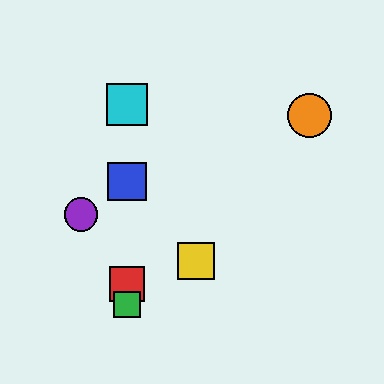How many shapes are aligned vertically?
4 shapes (the red square, the blue square, the green square, the cyan square) are aligned vertically.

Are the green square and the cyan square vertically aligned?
Yes, both are at x≈127.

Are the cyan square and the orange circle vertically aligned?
No, the cyan square is at x≈127 and the orange circle is at x≈310.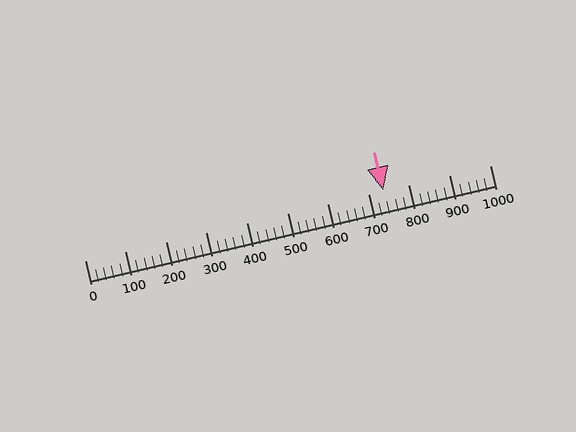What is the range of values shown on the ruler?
The ruler shows values from 0 to 1000.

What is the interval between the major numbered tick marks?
The major tick marks are spaced 100 units apart.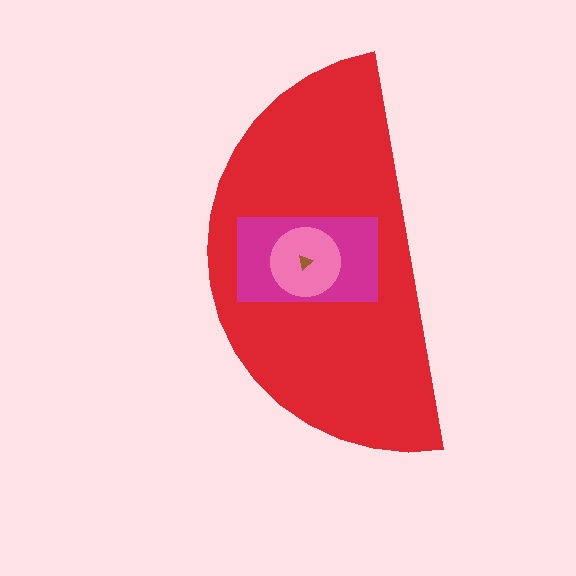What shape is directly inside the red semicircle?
The magenta rectangle.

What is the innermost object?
The brown triangle.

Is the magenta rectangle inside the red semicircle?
Yes.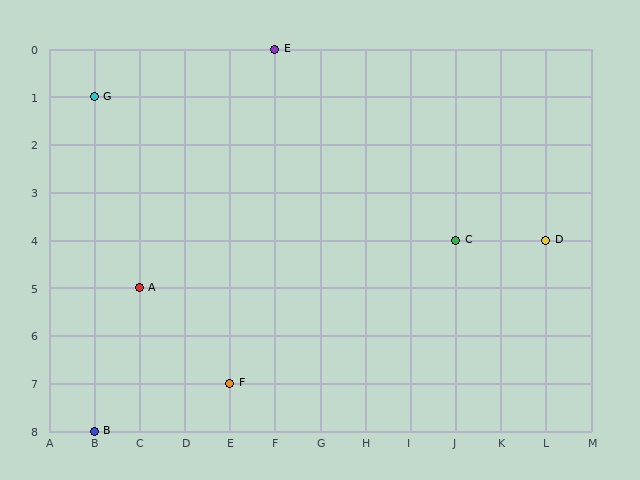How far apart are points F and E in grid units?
Points F and E are 1 column and 7 rows apart (about 7.1 grid units diagonally).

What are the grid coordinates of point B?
Point B is at grid coordinates (B, 8).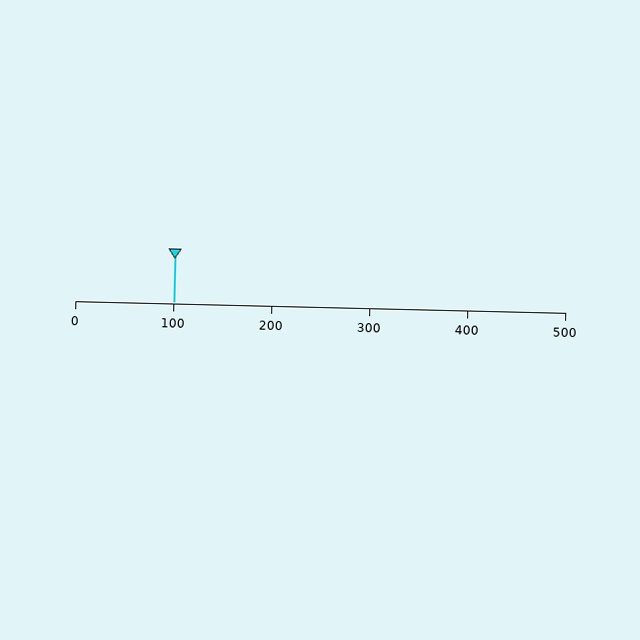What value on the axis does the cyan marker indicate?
The marker indicates approximately 100.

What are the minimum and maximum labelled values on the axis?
The axis runs from 0 to 500.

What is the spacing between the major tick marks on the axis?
The major ticks are spaced 100 apart.